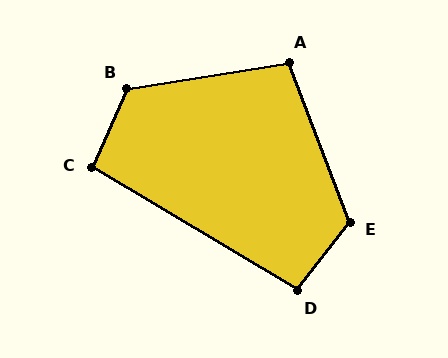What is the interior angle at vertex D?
Approximately 97 degrees (obtuse).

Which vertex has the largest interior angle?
B, at approximately 123 degrees.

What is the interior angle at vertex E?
Approximately 121 degrees (obtuse).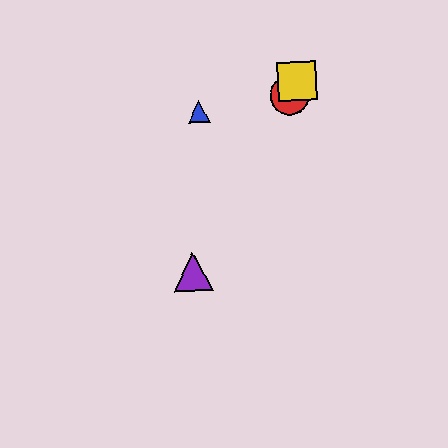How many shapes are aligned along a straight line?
4 shapes (the red circle, the green circle, the yellow square, the purple triangle) are aligned along a straight line.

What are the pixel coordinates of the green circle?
The green circle is at (293, 89).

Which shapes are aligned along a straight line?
The red circle, the green circle, the yellow square, the purple triangle are aligned along a straight line.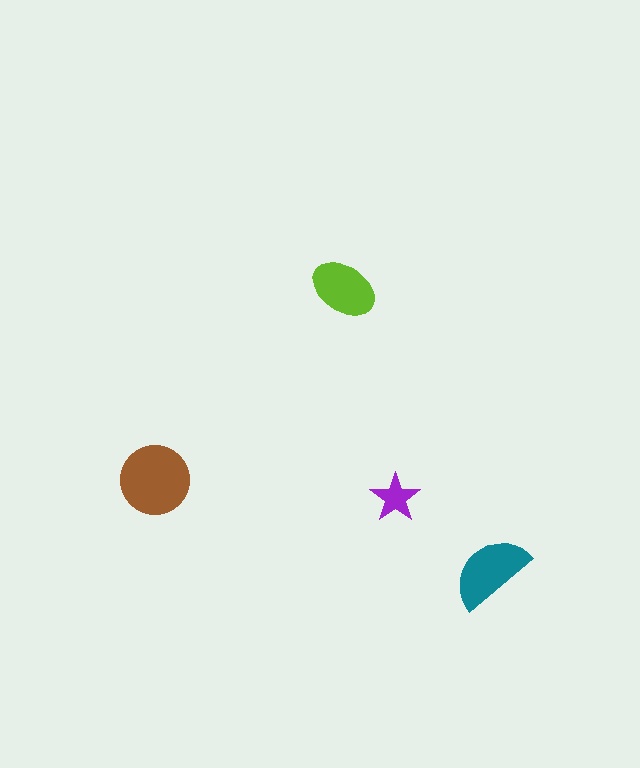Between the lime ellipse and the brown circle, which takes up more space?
The brown circle.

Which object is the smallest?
The purple star.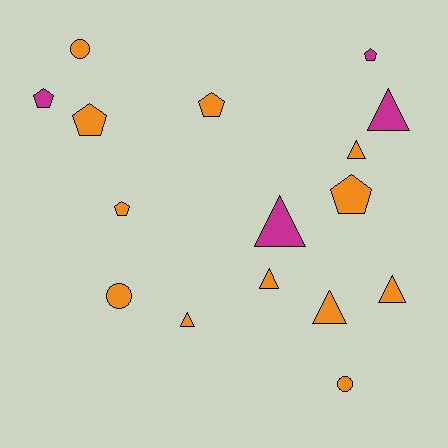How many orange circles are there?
There are 3 orange circles.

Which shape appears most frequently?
Triangle, with 7 objects.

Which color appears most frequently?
Orange, with 12 objects.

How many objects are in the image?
There are 16 objects.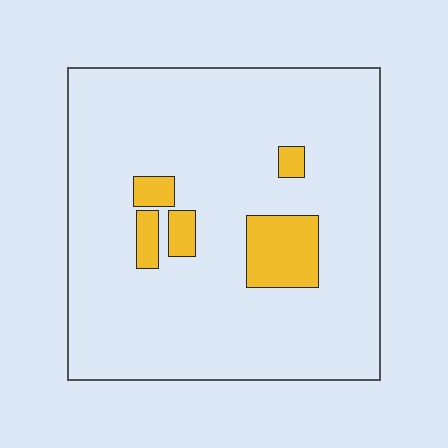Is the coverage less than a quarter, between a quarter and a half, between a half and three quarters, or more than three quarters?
Less than a quarter.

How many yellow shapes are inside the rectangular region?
5.